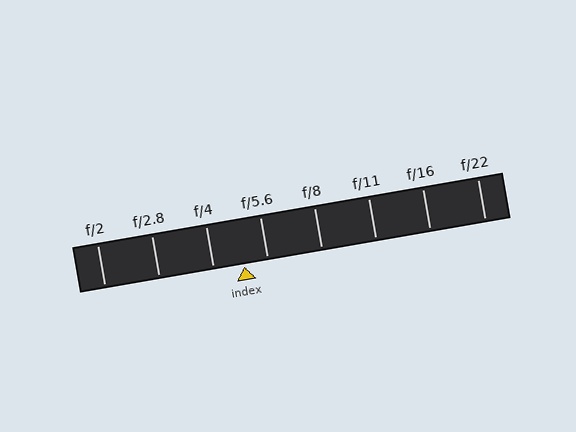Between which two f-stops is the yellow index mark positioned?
The index mark is between f/4 and f/5.6.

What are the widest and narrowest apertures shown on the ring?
The widest aperture shown is f/2 and the narrowest is f/22.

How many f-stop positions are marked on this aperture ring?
There are 8 f-stop positions marked.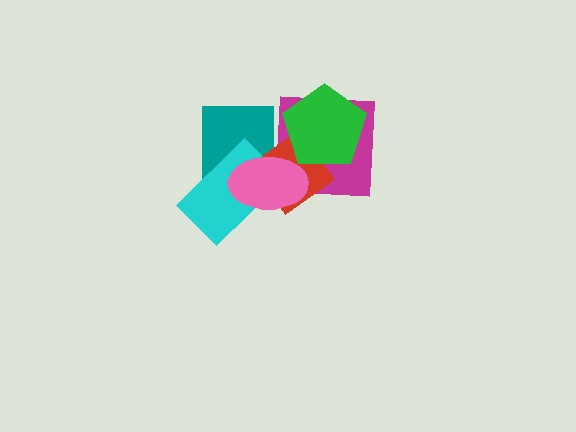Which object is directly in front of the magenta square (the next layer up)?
The red diamond is directly in front of the magenta square.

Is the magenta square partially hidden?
Yes, it is partially covered by another shape.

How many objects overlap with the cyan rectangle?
3 objects overlap with the cyan rectangle.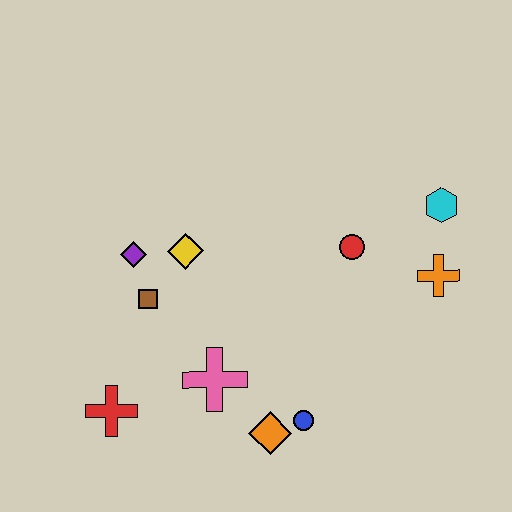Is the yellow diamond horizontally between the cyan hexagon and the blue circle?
No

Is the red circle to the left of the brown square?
No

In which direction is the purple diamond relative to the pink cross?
The purple diamond is above the pink cross.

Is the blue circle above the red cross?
No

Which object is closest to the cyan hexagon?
The orange cross is closest to the cyan hexagon.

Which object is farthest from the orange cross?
The red cross is farthest from the orange cross.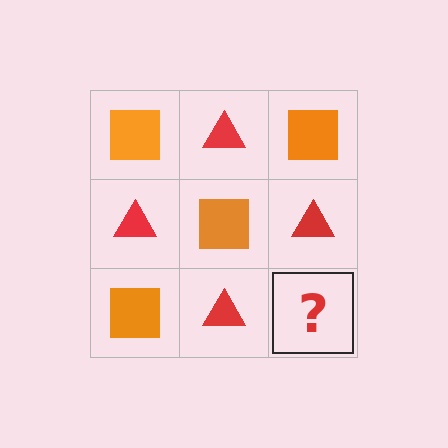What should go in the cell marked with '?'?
The missing cell should contain an orange square.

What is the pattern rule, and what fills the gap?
The rule is that it alternates orange square and red triangle in a checkerboard pattern. The gap should be filled with an orange square.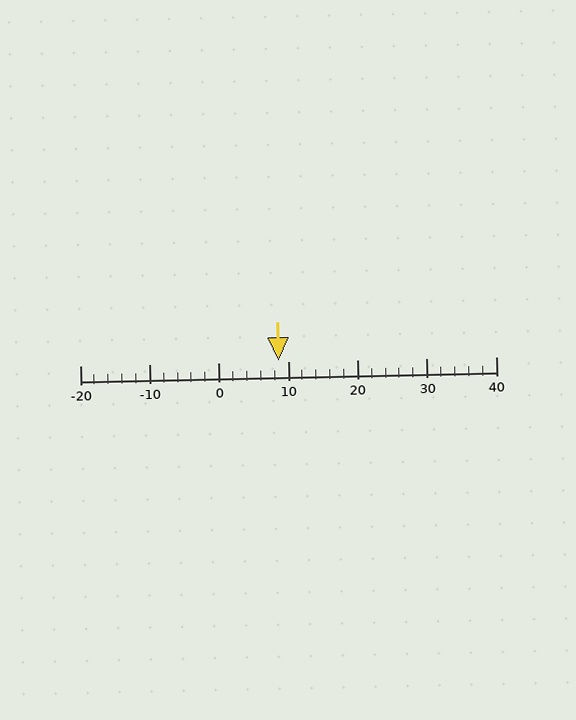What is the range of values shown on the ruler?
The ruler shows values from -20 to 40.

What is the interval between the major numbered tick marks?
The major tick marks are spaced 10 units apart.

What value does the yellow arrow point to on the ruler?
The yellow arrow points to approximately 9.